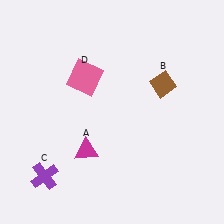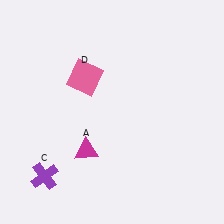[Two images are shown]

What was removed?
The brown diamond (B) was removed in Image 2.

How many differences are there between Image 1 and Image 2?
There is 1 difference between the two images.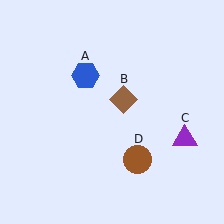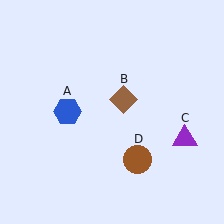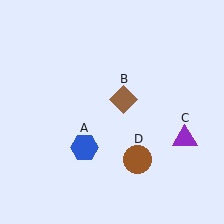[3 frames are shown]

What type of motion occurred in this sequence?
The blue hexagon (object A) rotated counterclockwise around the center of the scene.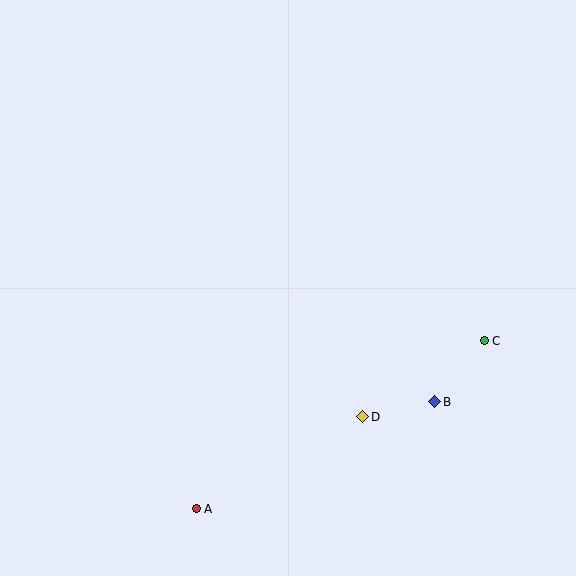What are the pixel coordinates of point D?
Point D is at (363, 417).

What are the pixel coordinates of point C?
Point C is at (484, 341).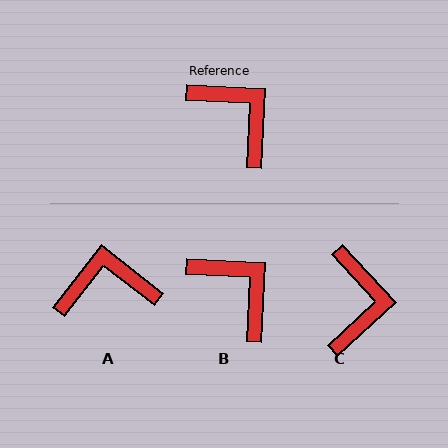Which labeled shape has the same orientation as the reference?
B.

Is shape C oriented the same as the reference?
No, it is off by about 44 degrees.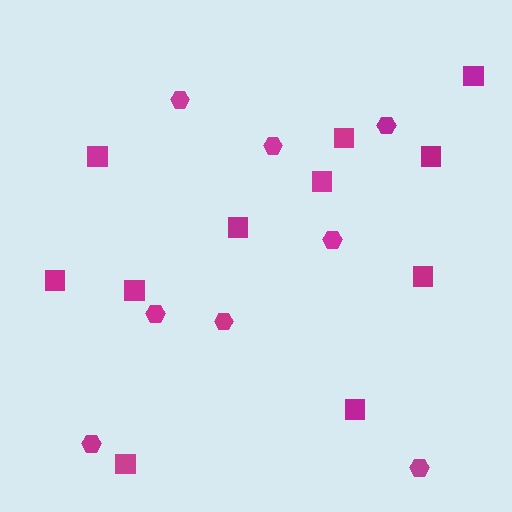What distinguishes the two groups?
There are 2 groups: one group of hexagons (8) and one group of squares (11).